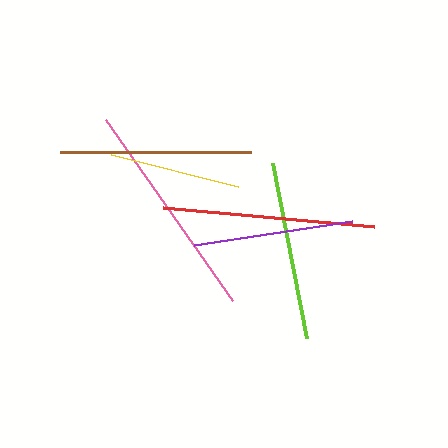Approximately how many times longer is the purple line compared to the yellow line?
The purple line is approximately 1.2 times the length of the yellow line.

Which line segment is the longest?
The pink line is the longest at approximately 221 pixels.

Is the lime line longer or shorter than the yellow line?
The lime line is longer than the yellow line.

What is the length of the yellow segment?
The yellow segment is approximately 131 pixels long.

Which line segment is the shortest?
The yellow line is the shortest at approximately 131 pixels.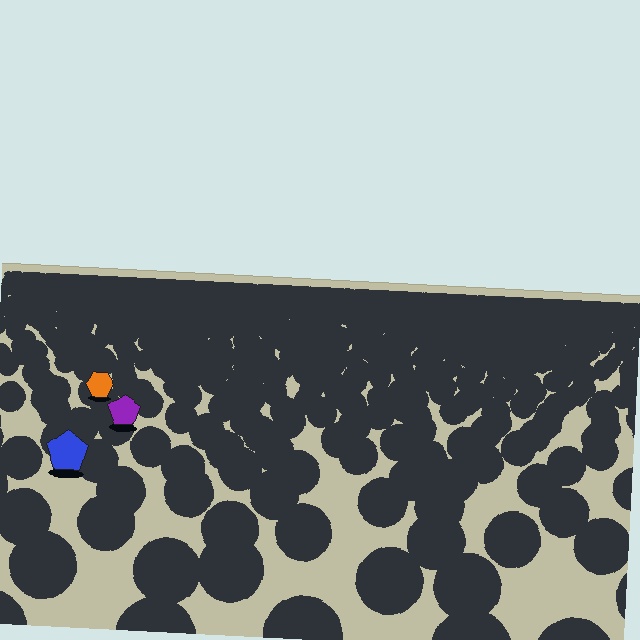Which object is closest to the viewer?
The blue pentagon is closest. The texture marks near it are larger and more spread out.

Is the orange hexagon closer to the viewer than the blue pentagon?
No. The blue pentagon is closer — you can tell from the texture gradient: the ground texture is coarser near it.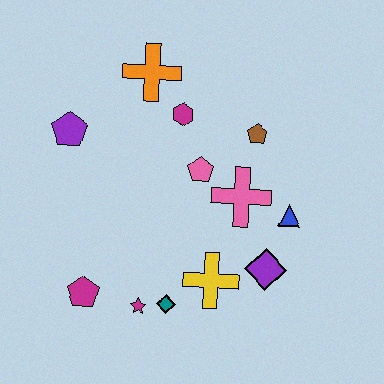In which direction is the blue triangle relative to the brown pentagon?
The blue triangle is below the brown pentagon.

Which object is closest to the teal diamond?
The magenta star is closest to the teal diamond.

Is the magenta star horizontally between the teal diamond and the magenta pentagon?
Yes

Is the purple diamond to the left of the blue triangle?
Yes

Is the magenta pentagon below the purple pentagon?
Yes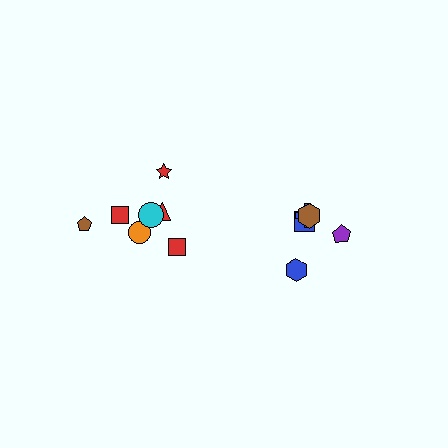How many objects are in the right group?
There are 5 objects.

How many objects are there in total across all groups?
There are 12 objects.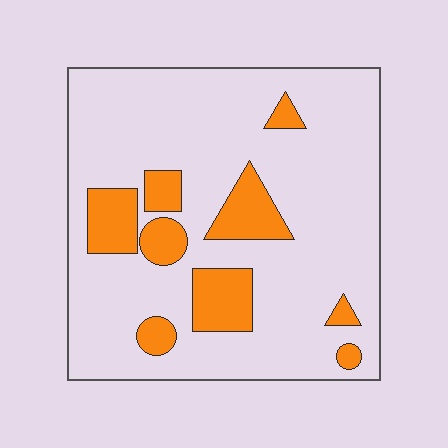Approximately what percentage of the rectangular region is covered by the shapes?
Approximately 20%.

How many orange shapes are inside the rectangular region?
9.